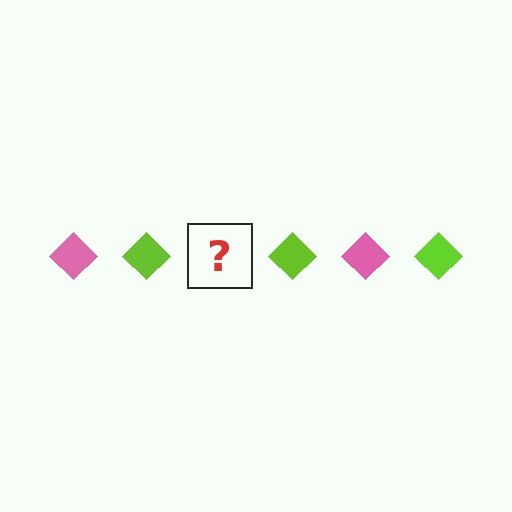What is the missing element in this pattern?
The missing element is a pink diamond.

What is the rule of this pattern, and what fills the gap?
The rule is that the pattern cycles through pink, lime diamonds. The gap should be filled with a pink diamond.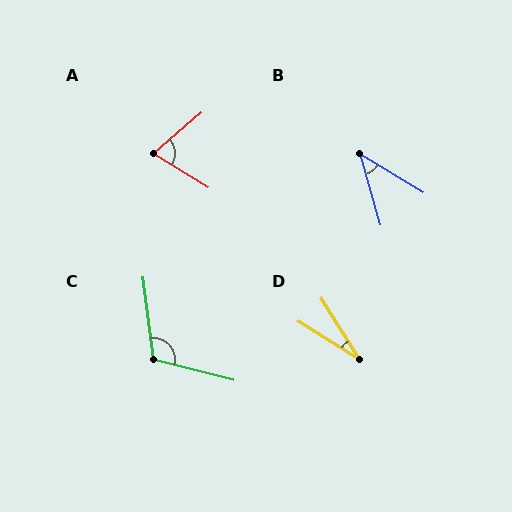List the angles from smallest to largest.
D (25°), B (43°), A (72°), C (112°).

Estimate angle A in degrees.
Approximately 72 degrees.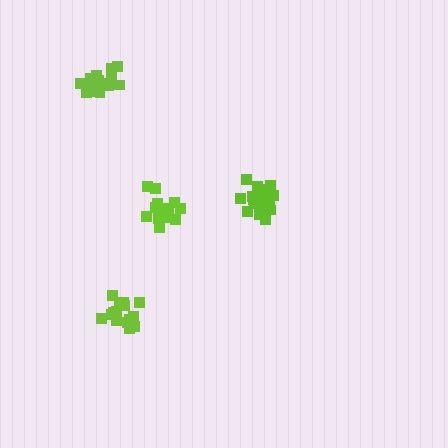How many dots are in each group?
Group 1: 15 dots, Group 2: 20 dots, Group 3: 16 dots, Group 4: 20 dots (71 total).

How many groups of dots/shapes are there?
There are 4 groups.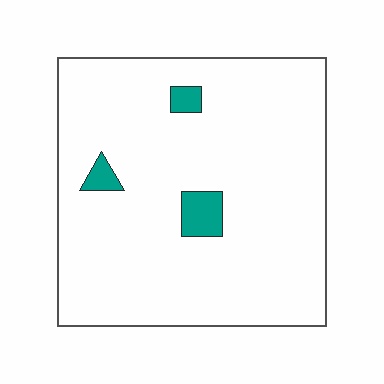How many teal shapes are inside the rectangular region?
3.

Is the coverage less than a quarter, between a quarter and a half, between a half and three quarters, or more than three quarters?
Less than a quarter.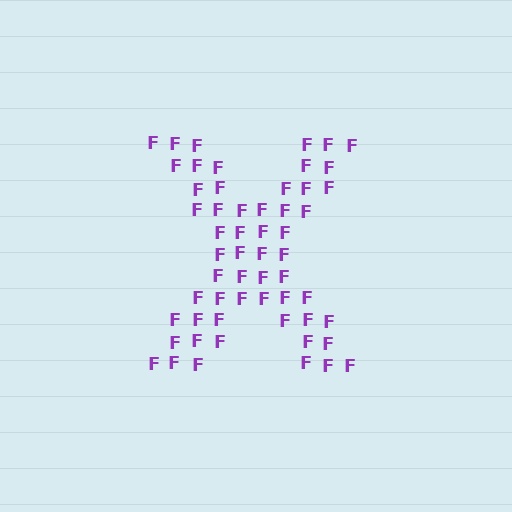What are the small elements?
The small elements are letter F's.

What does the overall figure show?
The overall figure shows the letter X.